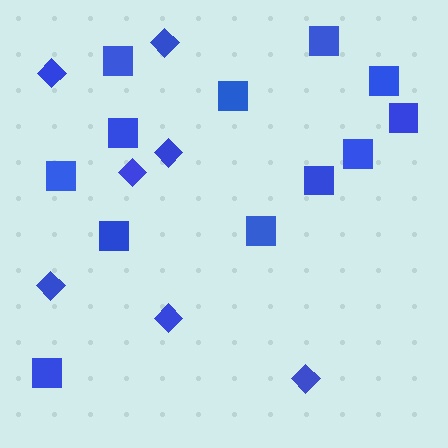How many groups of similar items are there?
There are 2 groups: one group of diamonds (7) and one group of squares (12).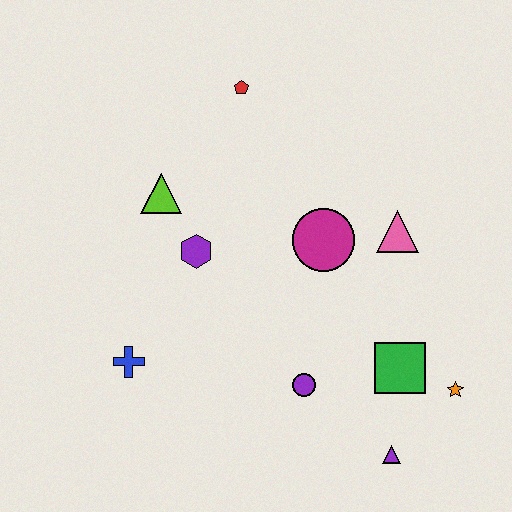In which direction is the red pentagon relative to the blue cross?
The red pentagon is above the blue cross.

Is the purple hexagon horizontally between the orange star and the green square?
No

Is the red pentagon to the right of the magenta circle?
No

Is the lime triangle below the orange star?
No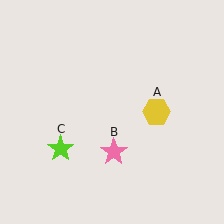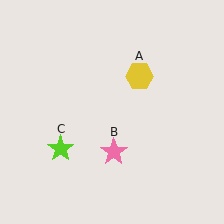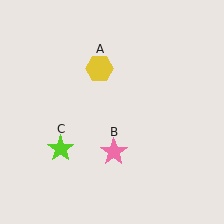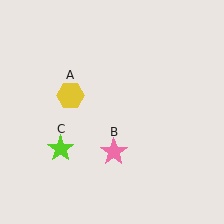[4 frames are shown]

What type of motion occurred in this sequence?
The yellow hexagon (object A) rotated counterclockwise around the center of the scene.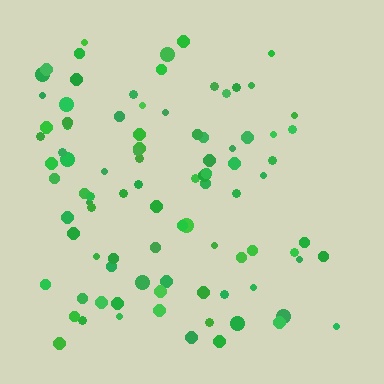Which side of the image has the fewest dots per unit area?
The right.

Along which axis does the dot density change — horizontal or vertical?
Horizontal.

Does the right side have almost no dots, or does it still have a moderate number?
Still a moderate number, just noticeably fewer than the left.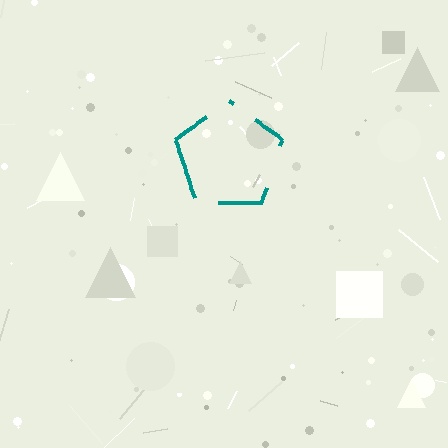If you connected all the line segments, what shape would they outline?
They would outline a pentagon.